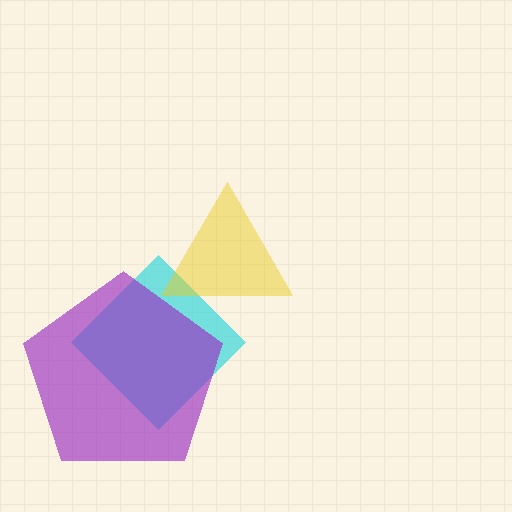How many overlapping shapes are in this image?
There are 3 overlapping shapes in the image.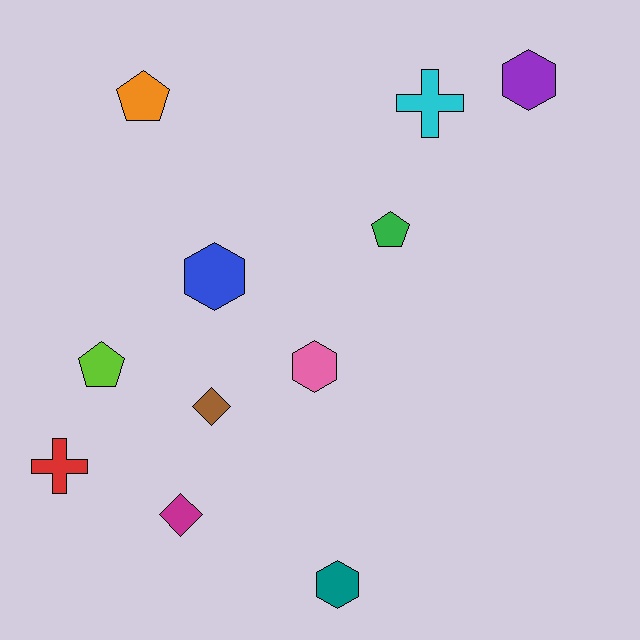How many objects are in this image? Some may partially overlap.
There are 11 objects.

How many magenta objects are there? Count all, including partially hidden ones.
There is 1 magenta object.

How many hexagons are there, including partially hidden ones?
There are 4 hexagons.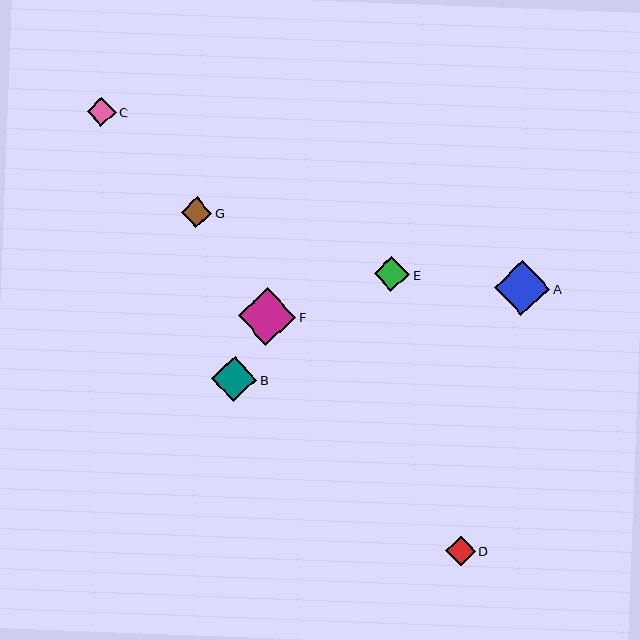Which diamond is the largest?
Diamond F is the largest with a size of approximately 58 pixels.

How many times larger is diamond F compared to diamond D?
Diamond F is approximately 1.9 times the size of diamond D.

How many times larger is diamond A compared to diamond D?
Diamond A is approximately 1.9 times the size of diamond D.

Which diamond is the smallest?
Diamond C is the smallest with a size of approximately 29 pixels.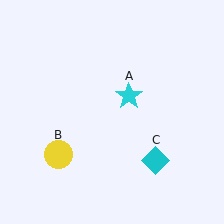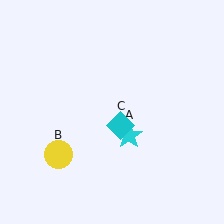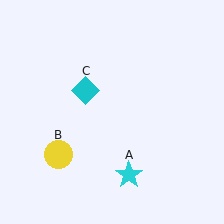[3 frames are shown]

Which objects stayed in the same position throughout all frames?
Yellow circle (object B) remained stationary.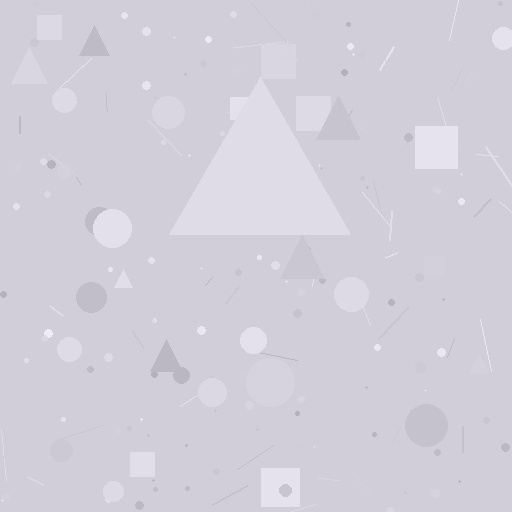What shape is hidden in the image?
A triangle is hidden in the image.